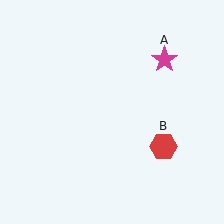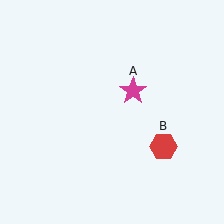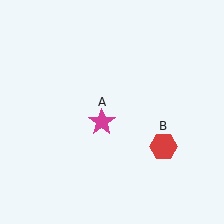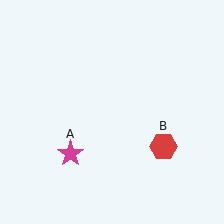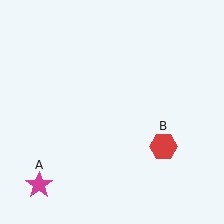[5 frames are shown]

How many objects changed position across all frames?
1 object changed position: magenta star (object A).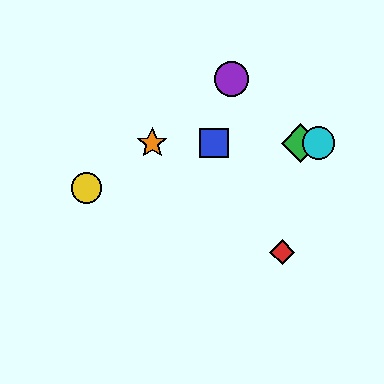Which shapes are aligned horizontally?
The blue square, the green diamond, the orange star, the cyan circle are aligned horizontally.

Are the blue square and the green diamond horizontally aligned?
Yes, both are at y≈143.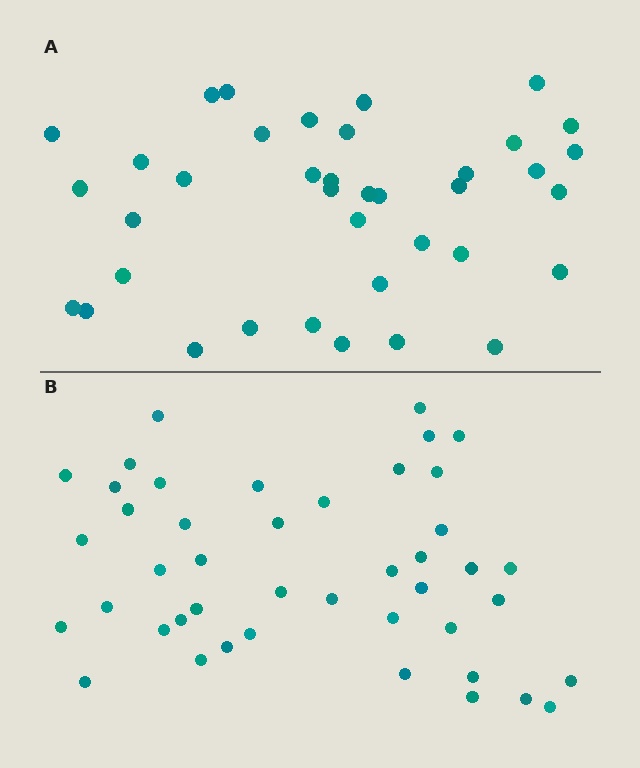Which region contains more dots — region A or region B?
Region B (the bottom region) has more dots.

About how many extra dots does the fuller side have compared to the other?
Region B has about 6 more dots than region A.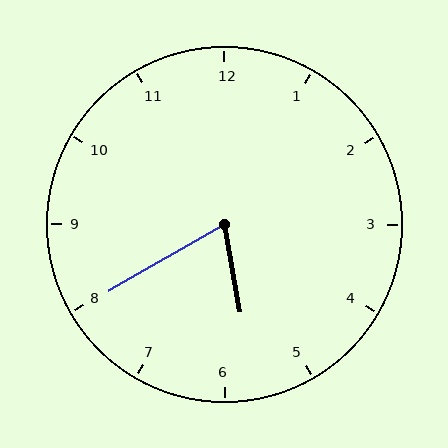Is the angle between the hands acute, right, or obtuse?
It is acute.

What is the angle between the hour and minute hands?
Approximately 70 degrees.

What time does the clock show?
5:40.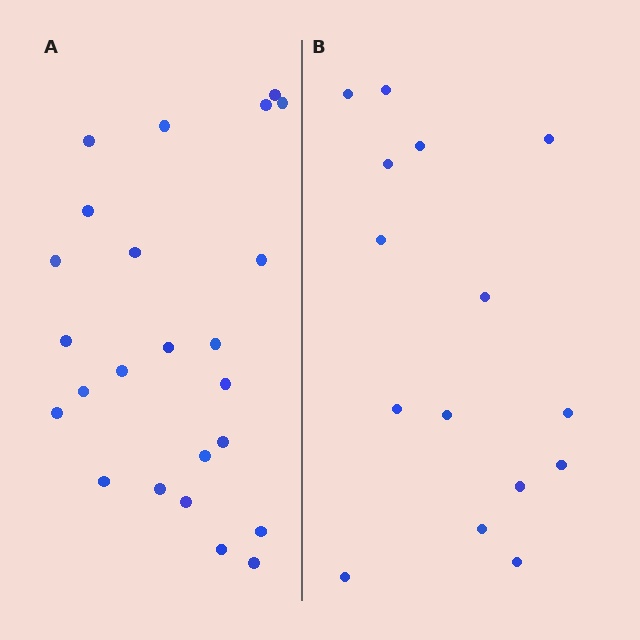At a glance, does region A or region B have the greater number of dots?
Region A (the left region) has more dots.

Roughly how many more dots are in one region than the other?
Region A has roughly 8 or so more dots than region B.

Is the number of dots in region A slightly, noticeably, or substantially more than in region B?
Region A has substantially more. The ratio is roughly 1.6 to 1.